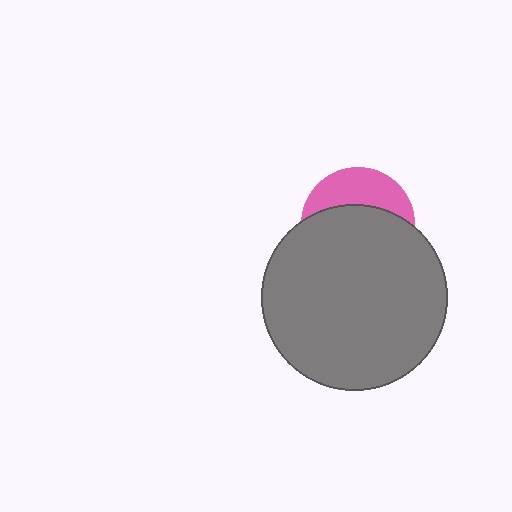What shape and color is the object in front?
The object in front is a gray circle.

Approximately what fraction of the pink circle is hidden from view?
Roughly 65% of the pink circle is hidden behind the gray circle.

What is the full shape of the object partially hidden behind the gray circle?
The partially hidden object is a pink circle.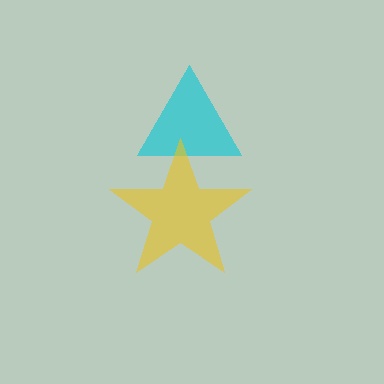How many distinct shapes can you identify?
There are 2 distinct shapes: a cyan triangle, a yellow star.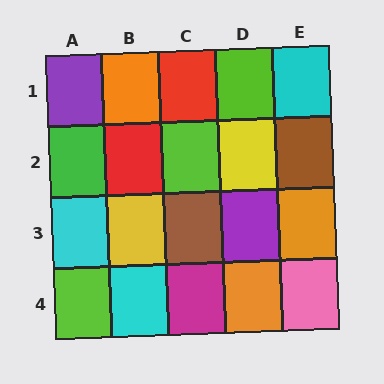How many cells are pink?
1 cell is pink.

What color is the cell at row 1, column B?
Orange.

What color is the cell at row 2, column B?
Red.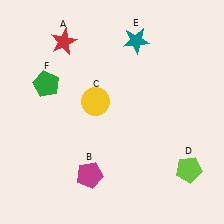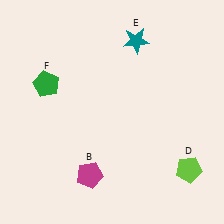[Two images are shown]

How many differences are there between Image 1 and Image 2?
There are 2 differences between the two images.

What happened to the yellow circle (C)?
The yellow circle (C) was removed in Image 2. It was in the top-left area of Image 1.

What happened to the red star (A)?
The red star (A) was removed in Image 2. It was in the top-left area of Image 1.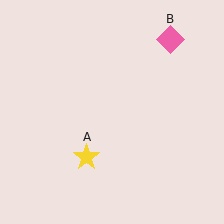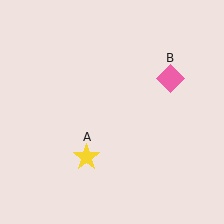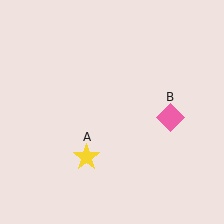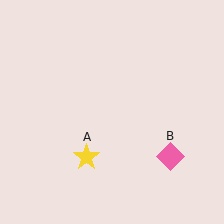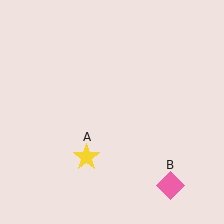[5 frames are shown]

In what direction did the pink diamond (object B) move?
The pink diamond (object B) moved down.